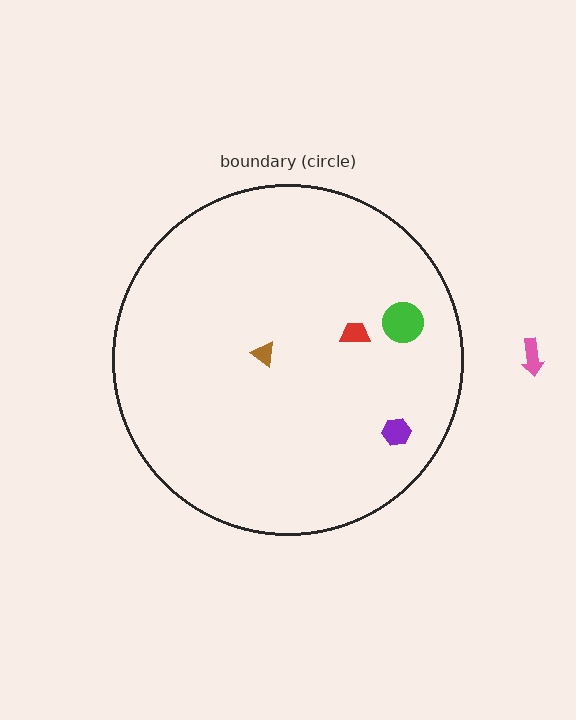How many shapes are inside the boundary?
4 inside, 1 outside.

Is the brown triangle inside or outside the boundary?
Inside.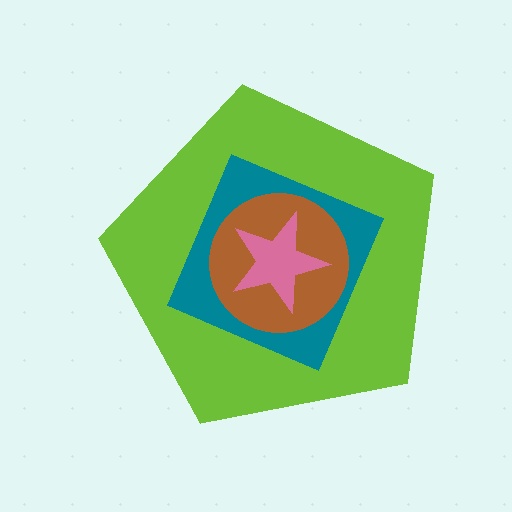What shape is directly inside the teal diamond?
The brown circle.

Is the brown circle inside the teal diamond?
Yes.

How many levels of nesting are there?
4.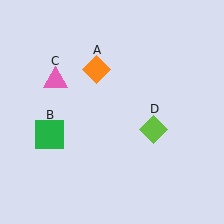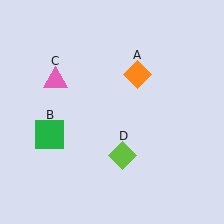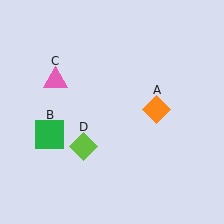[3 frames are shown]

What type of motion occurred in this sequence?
The orange diamond (object A), lime diamond (object D) rotated clockwise around the center of the scene.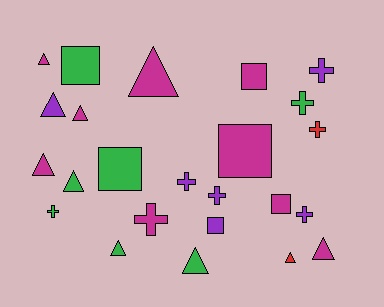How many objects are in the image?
There are 24 objects.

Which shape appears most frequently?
Triangle, with 10 objects.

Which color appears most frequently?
Magenta, with 9 objects.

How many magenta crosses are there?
There is 1 magenta cross.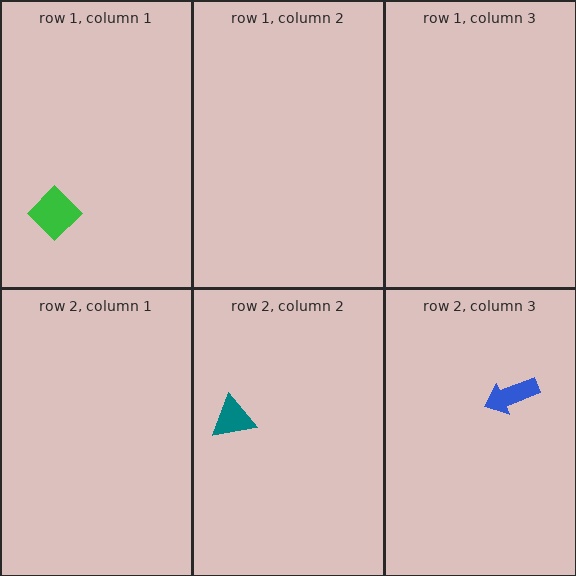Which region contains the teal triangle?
The row 2, column 2 region.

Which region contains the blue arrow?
The row 2, column 3 region.